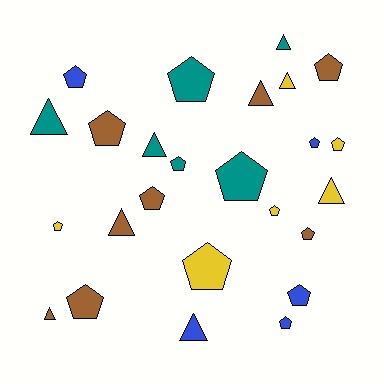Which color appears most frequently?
Brown, with 8 objects.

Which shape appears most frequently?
Pentagon, with 16 objects.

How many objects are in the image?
There are 25 objects.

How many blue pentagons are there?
There are 4 blue pentagons.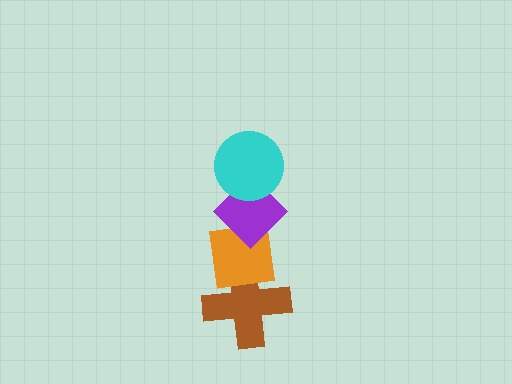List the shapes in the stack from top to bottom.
From top to bottom: the cyan circle, the purple diamond, the orange square, the brown cross.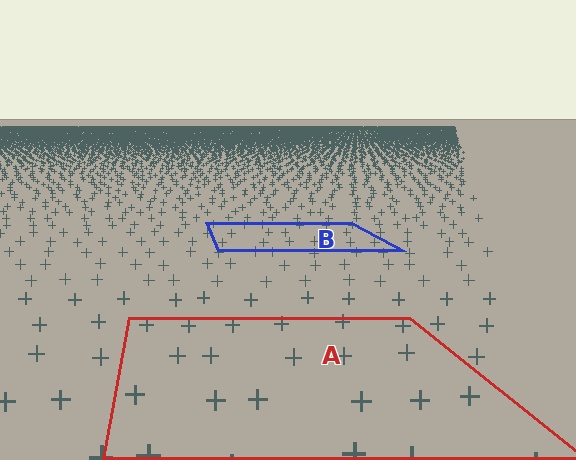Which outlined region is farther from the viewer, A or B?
Region B is farther from the viewer — the texture elements inside it appear smaller and more densely packed.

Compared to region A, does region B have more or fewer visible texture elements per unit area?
Region B has more texture elements per unit area — they are packed more densely because it is farther away.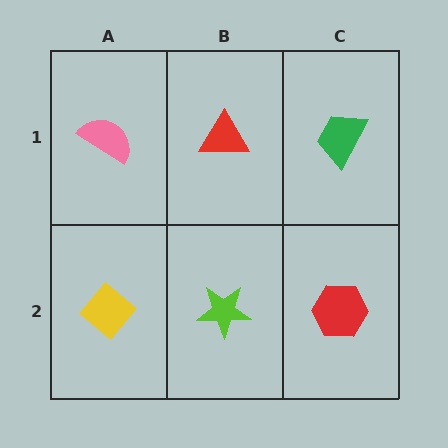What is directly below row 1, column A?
A yellow diamond.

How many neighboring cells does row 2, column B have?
3.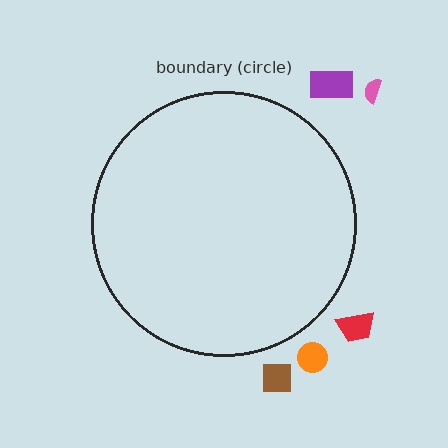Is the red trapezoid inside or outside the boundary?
Outside.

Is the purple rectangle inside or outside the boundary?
Outside.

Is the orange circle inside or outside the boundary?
Outside.